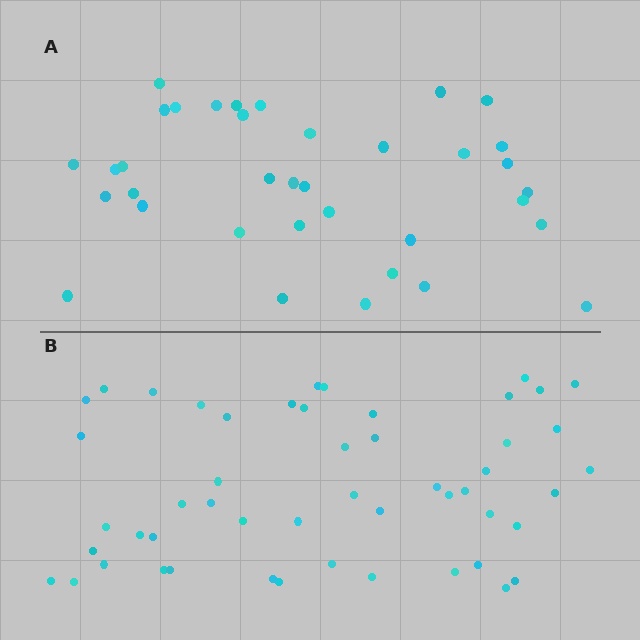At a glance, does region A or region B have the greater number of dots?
Region B (the bottom region) has more dots.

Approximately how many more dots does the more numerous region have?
Region B has approximately 15 more dots than region A.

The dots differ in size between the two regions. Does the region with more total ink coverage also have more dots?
No. Region A has more total ink coverage because its dots are larger, but region B actually contains more individual dots. Total area can be misleading — the number of items is what matters here.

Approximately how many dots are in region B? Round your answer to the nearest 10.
About 50 dots. (The exact count is 51, which rounds to 50.)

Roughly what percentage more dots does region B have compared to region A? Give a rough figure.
About 40% more.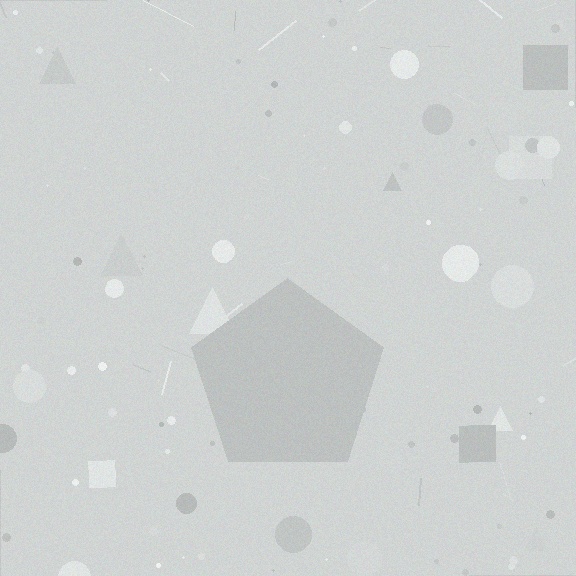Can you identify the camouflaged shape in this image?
The camouflaged shape is a pentagon.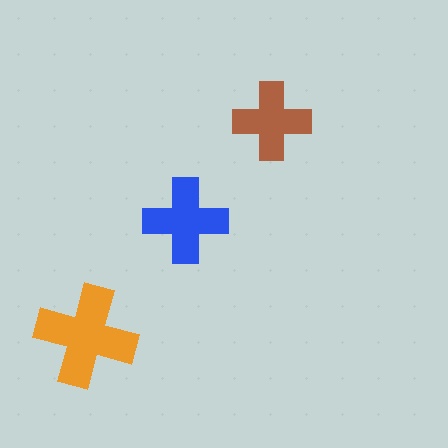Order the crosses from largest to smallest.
the orange one, the blue one, the brown one.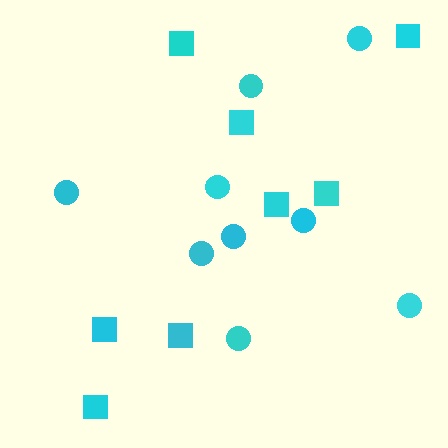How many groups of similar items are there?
There are 2 groups: one group of circles (9) and one group of squares (8).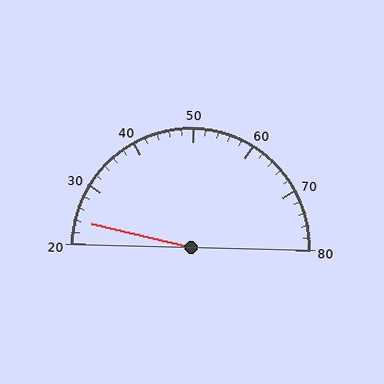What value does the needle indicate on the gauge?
The needle indicates approximately 24.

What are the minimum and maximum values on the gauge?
The gauge ranges from 20 to 80.